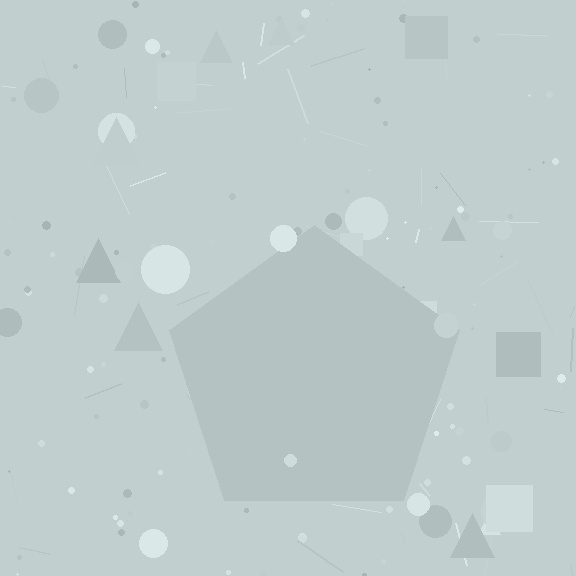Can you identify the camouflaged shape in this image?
The camouflaged shape is a pentagon.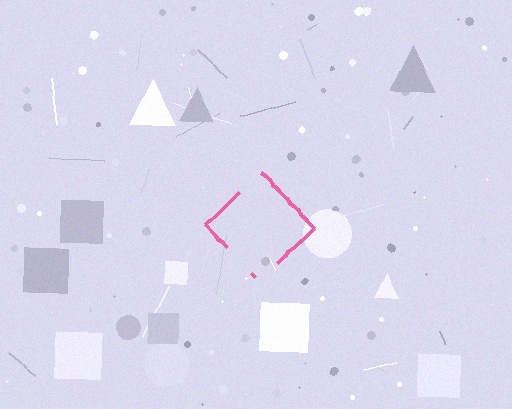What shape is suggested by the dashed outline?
The dashed outline suggests a diamond.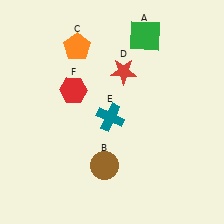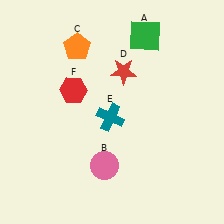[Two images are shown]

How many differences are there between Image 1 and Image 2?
There is 1 difference between the two images.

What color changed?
The circle (B) changed from brown in Image 1 to pink in Image 2.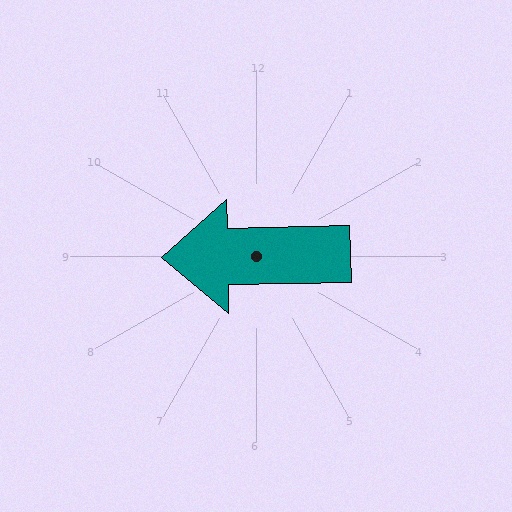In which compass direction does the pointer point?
West.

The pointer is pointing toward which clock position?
Roughly 9 o'clock.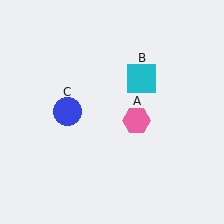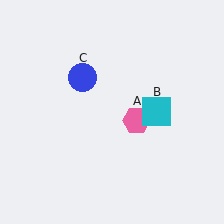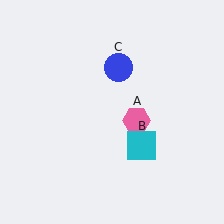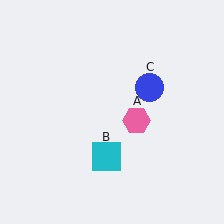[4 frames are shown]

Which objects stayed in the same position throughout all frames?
Pink hexagon (object A) remained stationary.